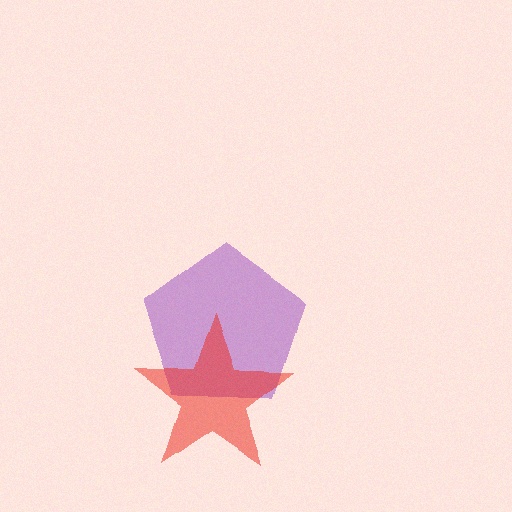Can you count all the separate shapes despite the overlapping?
Yes, there are 2 separate shapes.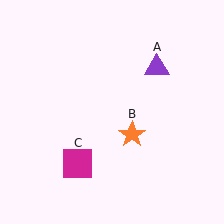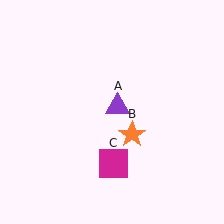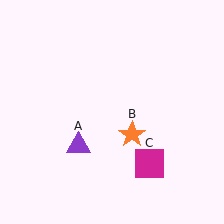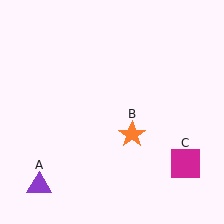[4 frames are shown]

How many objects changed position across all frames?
2 objects changed position: purple triangle (object A), magenta square (object C).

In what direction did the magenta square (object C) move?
The magenta square (object C) moved right.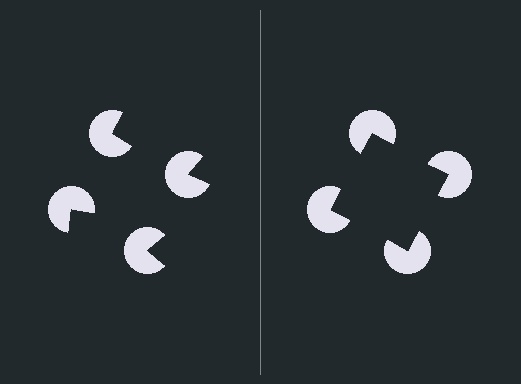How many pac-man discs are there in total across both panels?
8 — 4 on each side.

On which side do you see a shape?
An illusory square appears on the right side. On the left side the wedge cuts are rotated, so no coherent shape forms.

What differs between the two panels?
The pac-man discs are positioned identically on both sides; only the wedge orientations differ. On the right they align to a square; on the left they are misaligned.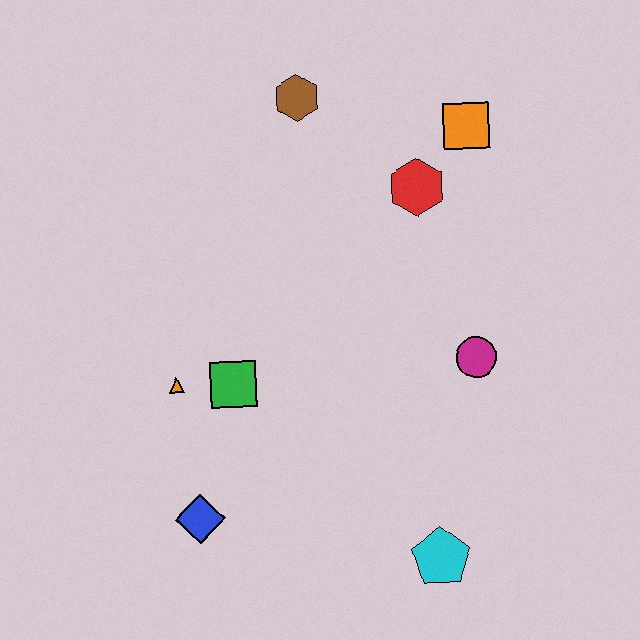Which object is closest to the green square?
The orange triangle is closest to the green square.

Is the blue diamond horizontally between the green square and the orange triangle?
Yes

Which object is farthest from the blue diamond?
The orange square is farthest from the blue diamond.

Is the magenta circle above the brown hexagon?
No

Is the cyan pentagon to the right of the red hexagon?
Yes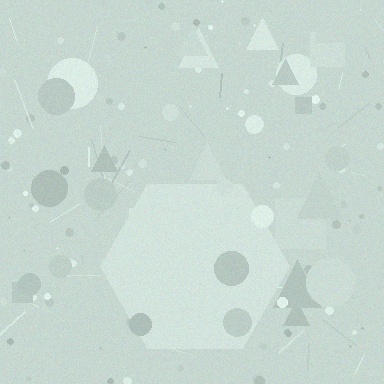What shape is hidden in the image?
A hexagon is hidden in the image.